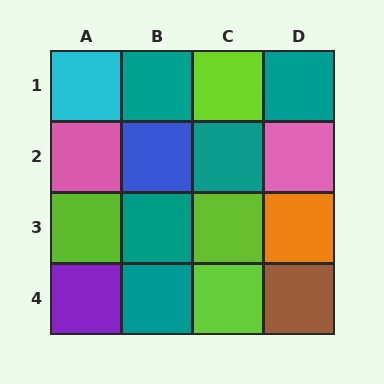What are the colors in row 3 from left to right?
Lime, teal, lime, orange.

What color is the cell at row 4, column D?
Brown.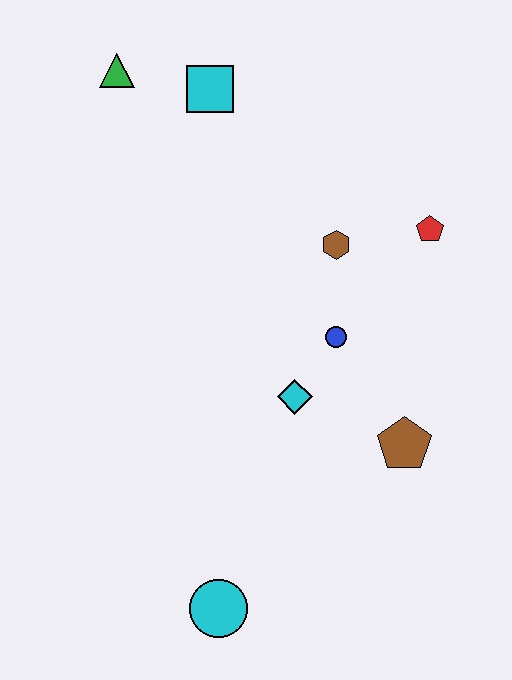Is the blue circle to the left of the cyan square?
No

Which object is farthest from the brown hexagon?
The cyan circle is farthest from the brown hexagon.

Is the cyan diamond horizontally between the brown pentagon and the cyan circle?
Yes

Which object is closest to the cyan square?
The green triangle is closest to the cyan square.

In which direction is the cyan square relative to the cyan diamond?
The cyan square is above the cyan diamond.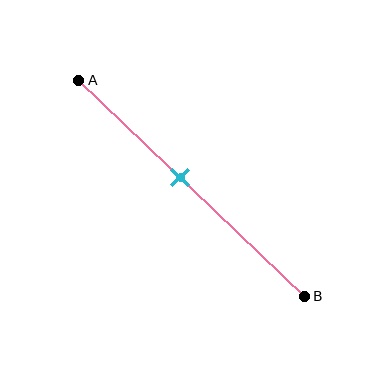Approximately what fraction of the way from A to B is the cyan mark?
The cyan mark is approximately 45% of the way from A to B.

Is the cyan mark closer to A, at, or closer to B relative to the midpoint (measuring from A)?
The cyan mark is closer to point A than the midpoint of segment AB.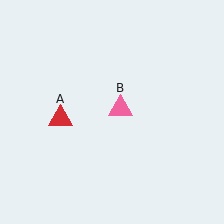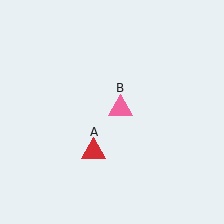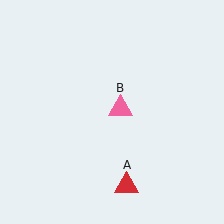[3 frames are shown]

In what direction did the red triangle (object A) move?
The red triangle (object A) moved down and to the right.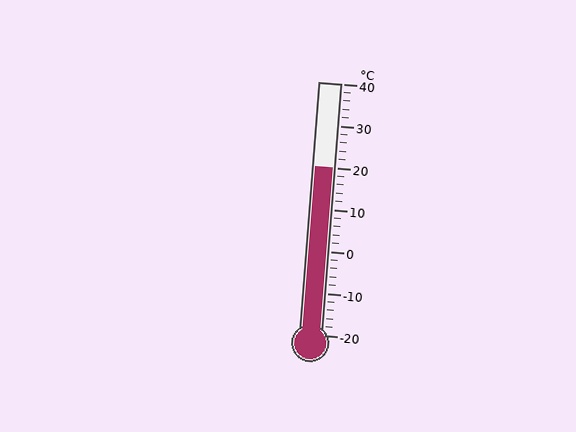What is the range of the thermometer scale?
The thermometer scale ranges from -20°C to 40°C.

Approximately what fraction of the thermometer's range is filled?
The thermometer is filled to approximately 65% of its range.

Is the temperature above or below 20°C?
The temperature is at 20°C.